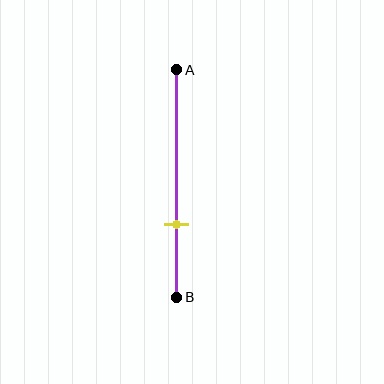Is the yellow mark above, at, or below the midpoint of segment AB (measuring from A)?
The yellow mark is below the midpoint of segment AB.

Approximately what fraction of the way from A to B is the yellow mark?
The yellow mark is approximately 70% of the way from A to B.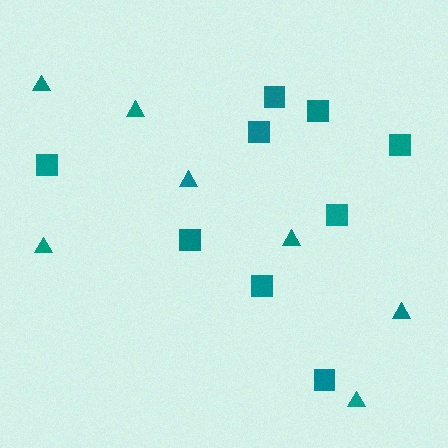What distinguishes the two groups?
There are 2 groups: one group of squares (9) and one group of triangles (7).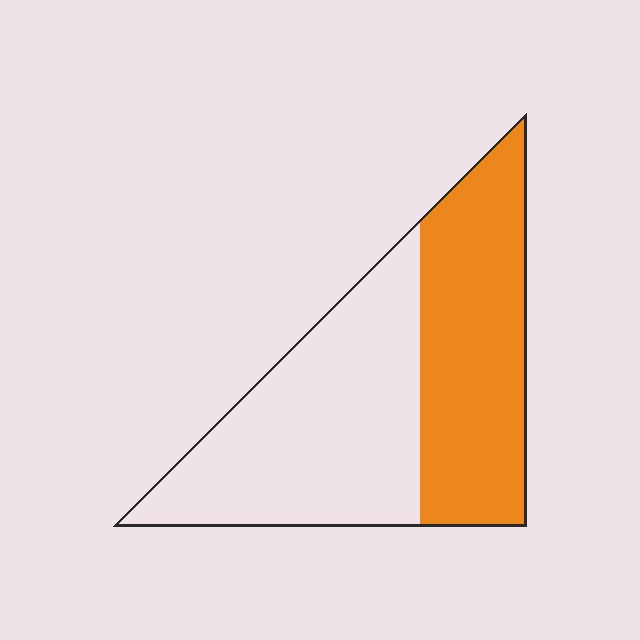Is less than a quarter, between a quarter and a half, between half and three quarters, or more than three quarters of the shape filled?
Between a quarter and a half.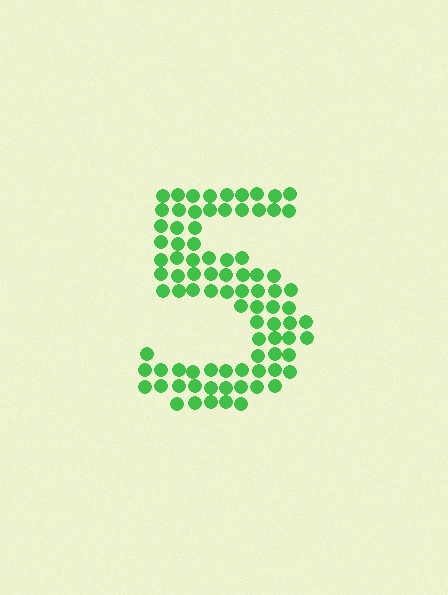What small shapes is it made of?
It is made of small circles.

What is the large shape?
The large shape is the digit 5.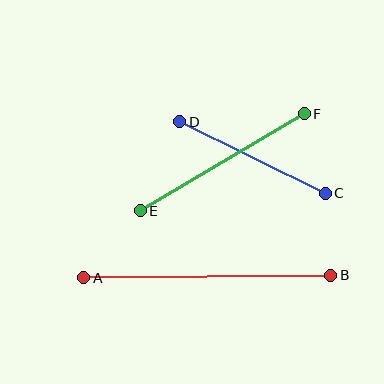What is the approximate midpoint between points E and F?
The midpoint is at approximately (222, 162) pixels.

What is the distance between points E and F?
The distance is approximately 190 pixels.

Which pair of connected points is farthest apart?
Points A and B are farthest apart.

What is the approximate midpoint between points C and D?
The midpoint is at approximately (252, 158) pixels.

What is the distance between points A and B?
The distance is approximately 247 pixels.